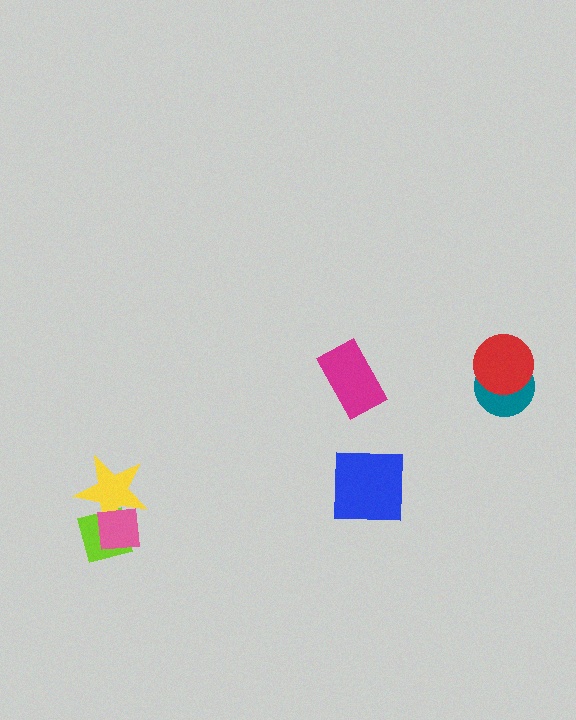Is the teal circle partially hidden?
Yes, it is partially covered by another shape.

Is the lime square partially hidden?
Yes, it is partially covered by another shape.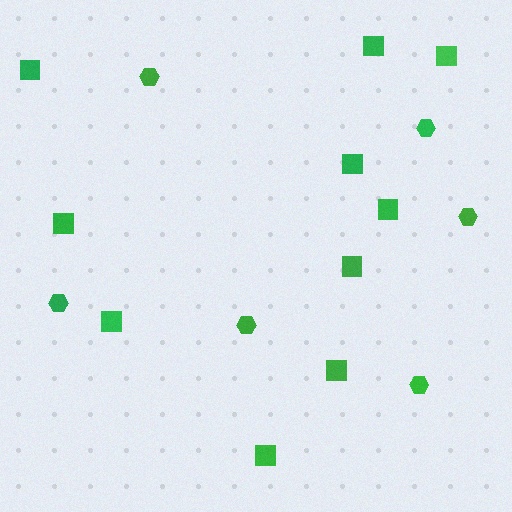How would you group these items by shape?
There are 2 groups: one group of hexagons (6) and one group of squares (10).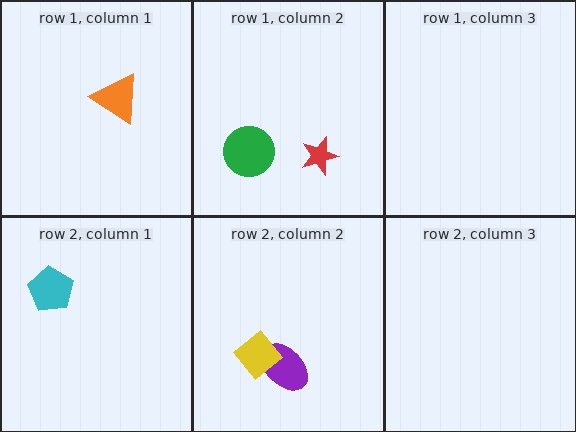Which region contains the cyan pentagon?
The row 2, column 1 region.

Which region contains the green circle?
The row 1, column 2 region.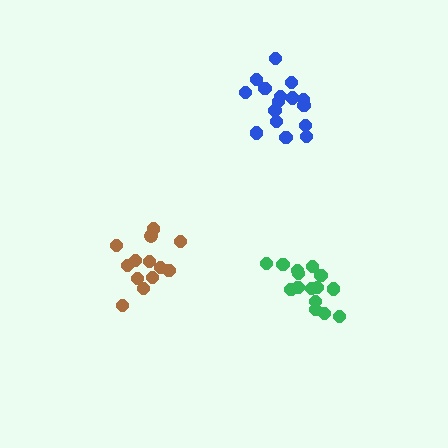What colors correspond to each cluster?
The clusters are colored: blue, green, brown.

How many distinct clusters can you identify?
There are 3 distinct clusters.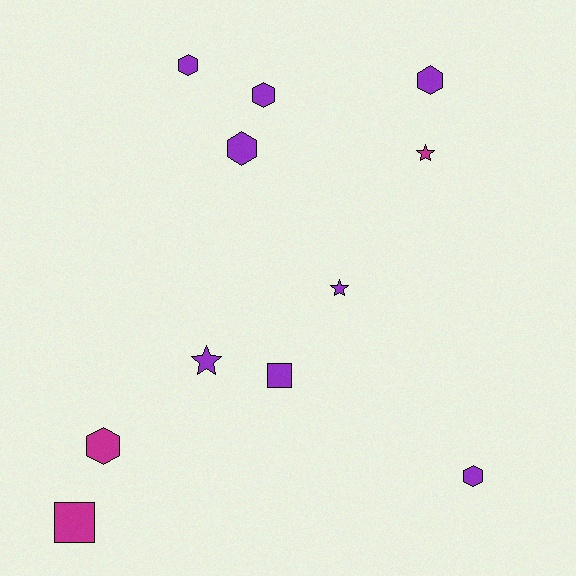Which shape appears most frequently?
Hexagon, with 6 objects.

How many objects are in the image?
There are 11 objects.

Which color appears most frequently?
Purple, with 8 objects.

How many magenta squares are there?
There is 1 magenta square.